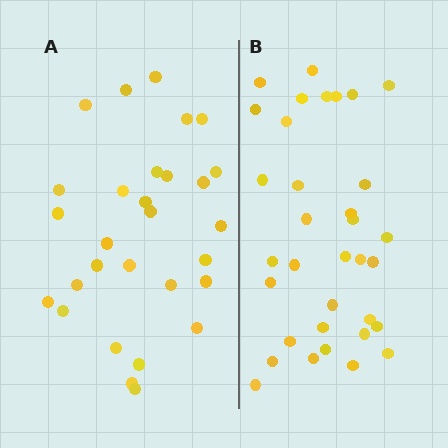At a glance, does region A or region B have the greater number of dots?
Region B (the right region) has more dots.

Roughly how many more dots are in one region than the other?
Region B has about 5 more dots than region A.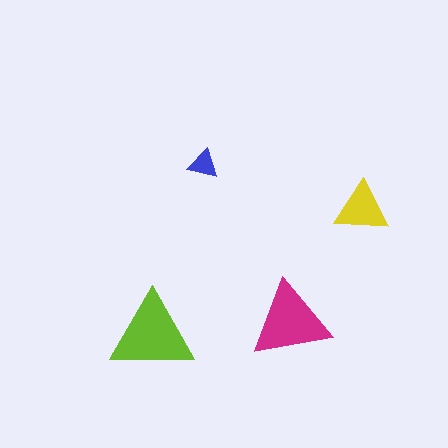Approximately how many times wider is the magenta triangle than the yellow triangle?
About 1.5 times wider.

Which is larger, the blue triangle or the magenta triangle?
The magenta one.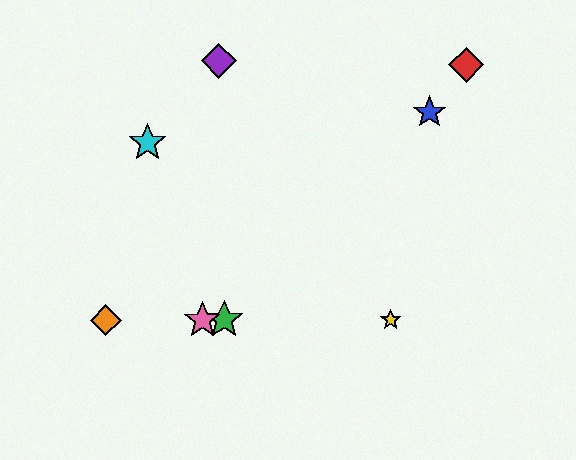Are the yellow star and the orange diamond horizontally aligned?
Yes, both are at y≈320.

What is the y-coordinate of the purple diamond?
The purple diamond is at y≈61.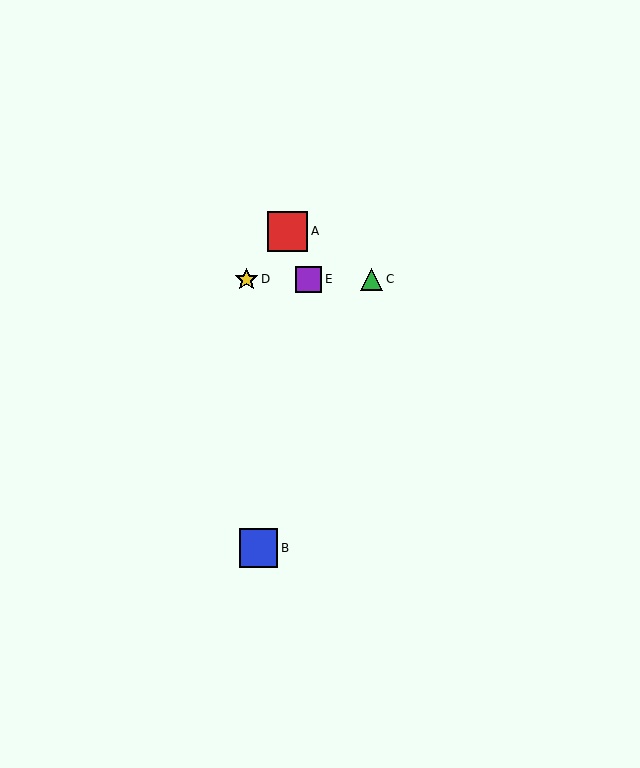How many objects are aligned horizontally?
3 objects (C, D, E) are aligned horizontally.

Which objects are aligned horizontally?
Objects C, D, E are aligned horizontally.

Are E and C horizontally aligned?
Yes, both are at y≈279.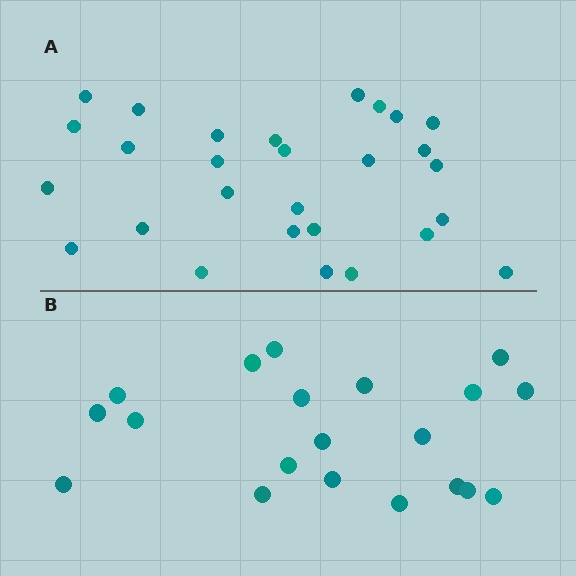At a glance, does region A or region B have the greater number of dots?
Region A (the top region) has more dots.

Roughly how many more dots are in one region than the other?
Region A has roughly 8 or so more dots than region B.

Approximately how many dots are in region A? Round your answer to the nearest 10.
About 30 dots. (The exact count is 28, which rounds to 30.)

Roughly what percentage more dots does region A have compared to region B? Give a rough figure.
About 40% more.